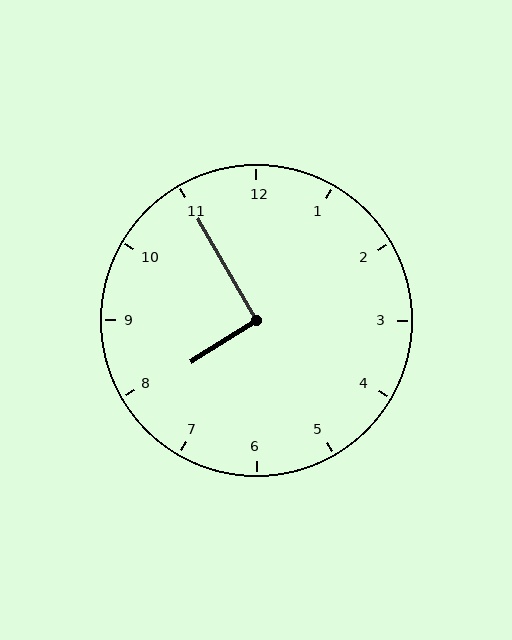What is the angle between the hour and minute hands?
Approximately 92 degrees.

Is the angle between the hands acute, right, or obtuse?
It is right.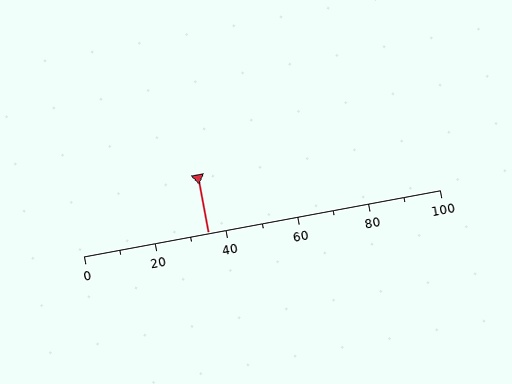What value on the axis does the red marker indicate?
The marker indicates approximately 35.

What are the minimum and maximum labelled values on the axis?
The axis runs from 0 to 100.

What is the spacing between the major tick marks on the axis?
The major ticks are spaced 20 apart.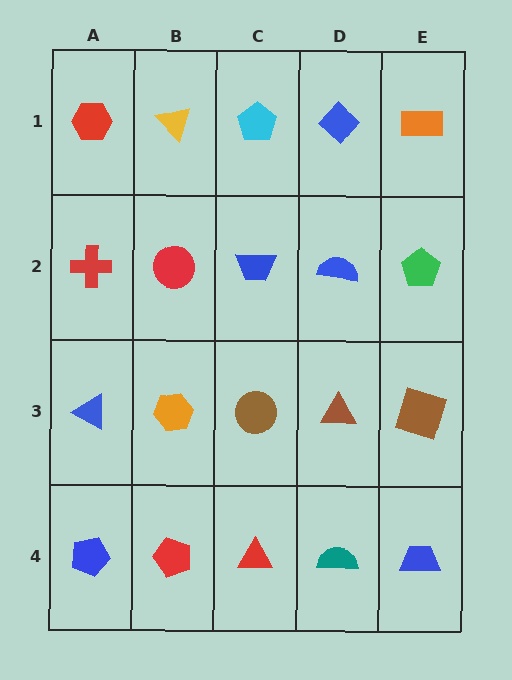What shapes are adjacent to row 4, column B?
An orange hexagon (row 3, column B), a blue pentagon (row 4, column A), a red triangle (row 4, column C).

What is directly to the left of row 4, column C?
A red pentagon.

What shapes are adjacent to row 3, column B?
A red circle (row 2, column B), a red pentagon (row 4, column B), a blue triangle (row 3, column A), a brown circle (row 3, column C).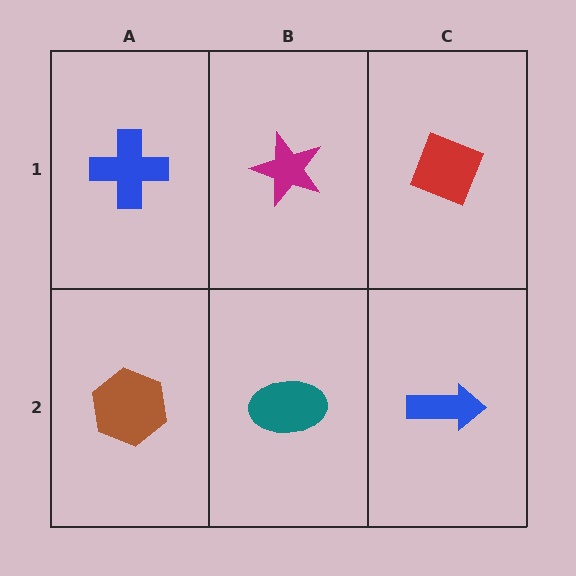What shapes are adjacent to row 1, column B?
A teal ellipse (row 2, column B), a blue cross (row 1, column A), a red diamond (row 1, column C).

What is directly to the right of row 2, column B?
A blue arrow.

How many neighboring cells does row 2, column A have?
2.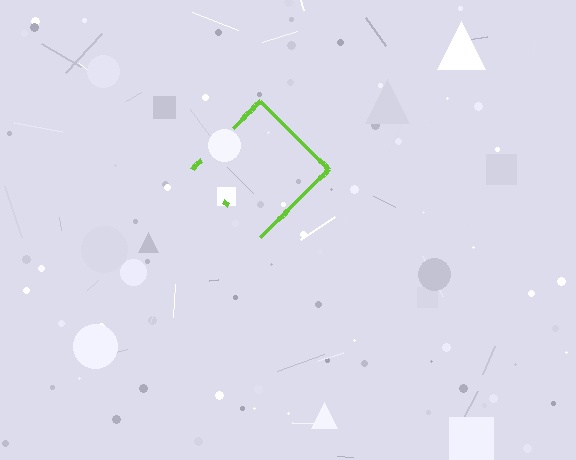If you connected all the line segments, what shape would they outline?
They would outline a diamond.